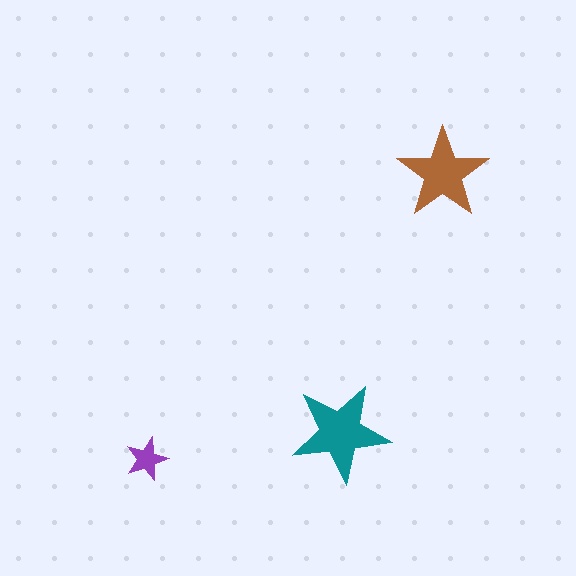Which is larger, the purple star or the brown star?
The brown one.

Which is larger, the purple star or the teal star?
The teal one.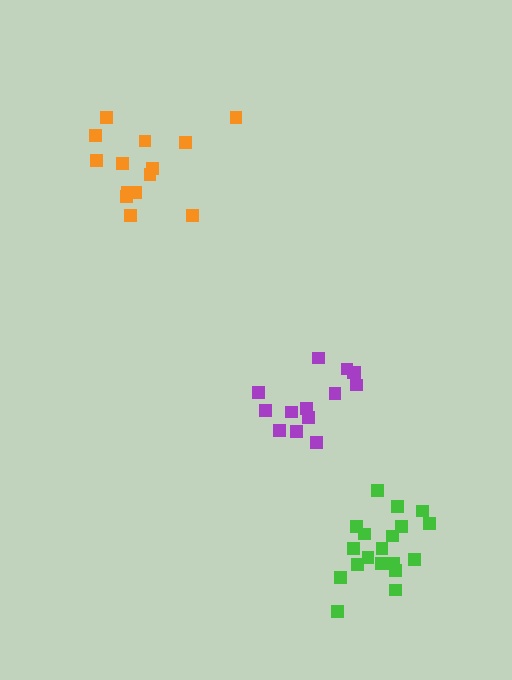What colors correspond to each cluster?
The clusters are colored: orange, purple, green.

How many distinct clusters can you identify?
There are 3 distinct clusters.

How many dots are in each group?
Group 1: 14 dots, Group 2: 14 dots, Group 3: 19 dots (47 total).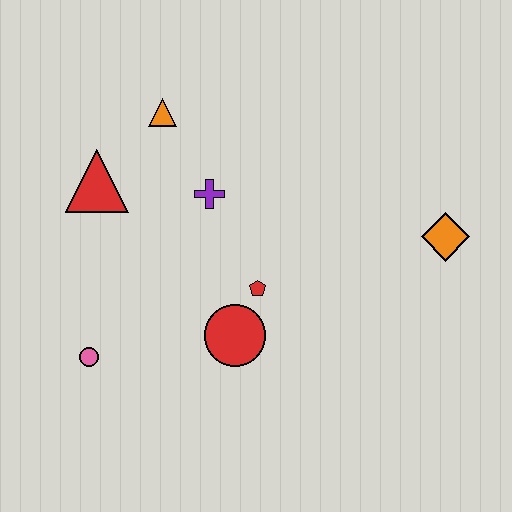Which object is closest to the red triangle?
The orange triangle is closest to the red triangle.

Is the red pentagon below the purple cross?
Yes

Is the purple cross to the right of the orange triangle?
Yes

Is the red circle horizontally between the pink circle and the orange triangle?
No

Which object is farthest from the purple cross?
The orange diamond is farthest from the purple cross.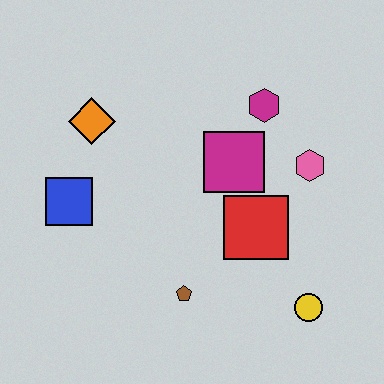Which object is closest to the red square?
The magenta square is closest to the red square.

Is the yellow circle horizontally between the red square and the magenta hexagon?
No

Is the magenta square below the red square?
No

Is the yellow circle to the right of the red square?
Yes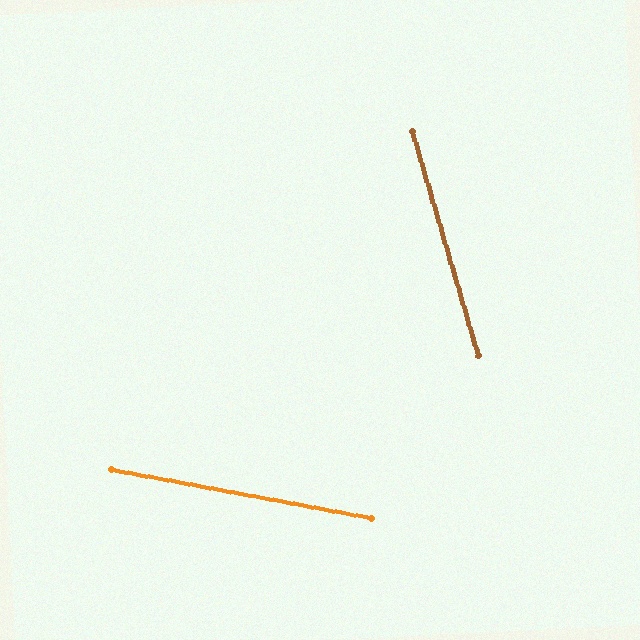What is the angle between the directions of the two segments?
Approximately 63 degrees.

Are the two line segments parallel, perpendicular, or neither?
Neither parallel nor perpendicular — they differ by about 63°.